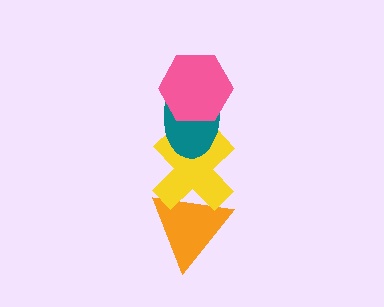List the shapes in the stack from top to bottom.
From top to bottom: the pink hexagon, the teal ellipse, the yellow cross, the orange triangle.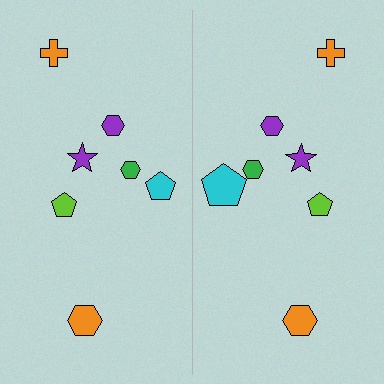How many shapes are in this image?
There are 14 shapes in this image.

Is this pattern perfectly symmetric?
No, the pattern is not perfectly symmetric. The cyan pentagon on the right side has a different size than its mirror counterpart.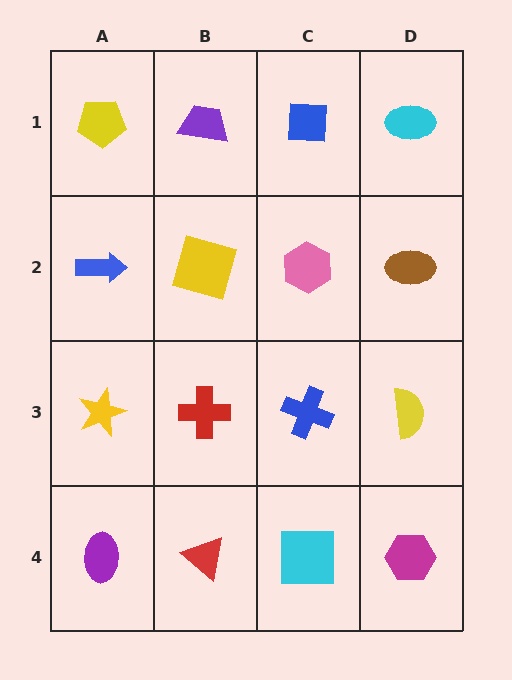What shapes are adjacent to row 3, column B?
A yellow square (row 2, column B), a red triangle (row 4, column B), a yellow star (row 3, column A), a blue cross (row 3, column C).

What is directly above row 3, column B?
A yellow square.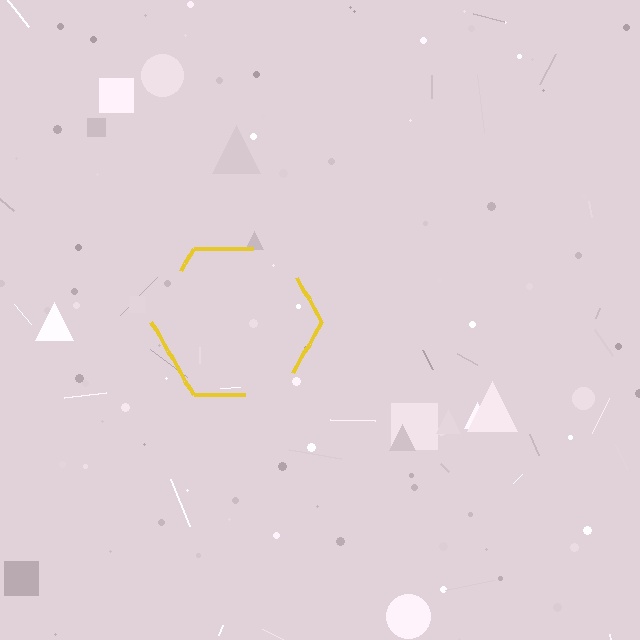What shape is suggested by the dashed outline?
The dashed outline suggests a hexagon.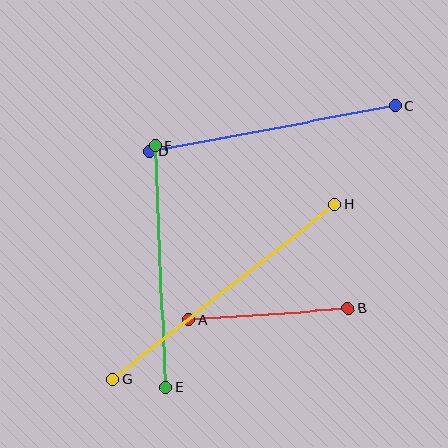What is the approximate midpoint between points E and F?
The midpoint is at approximately (160, 267) pixels.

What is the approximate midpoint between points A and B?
The midpoint is at approximately (268, 314) pixels.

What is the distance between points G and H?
The distance is approximately 282 pixels.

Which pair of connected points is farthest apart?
Points G and H are farthest apart.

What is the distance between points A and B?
The distance is approximately 160 pixels.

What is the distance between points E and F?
The distance is approximately 241 pixels.